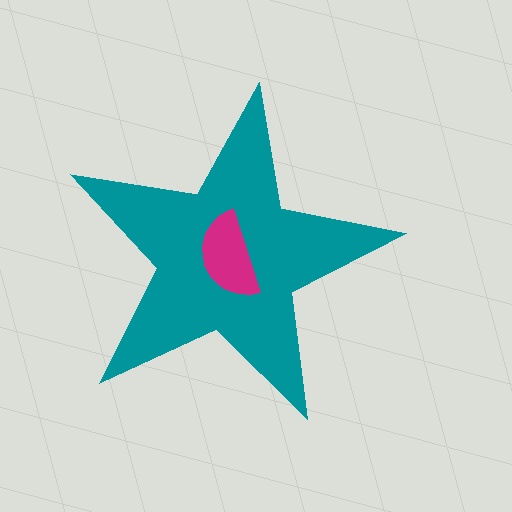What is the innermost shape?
The magenta semicircle.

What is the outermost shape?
The teal star.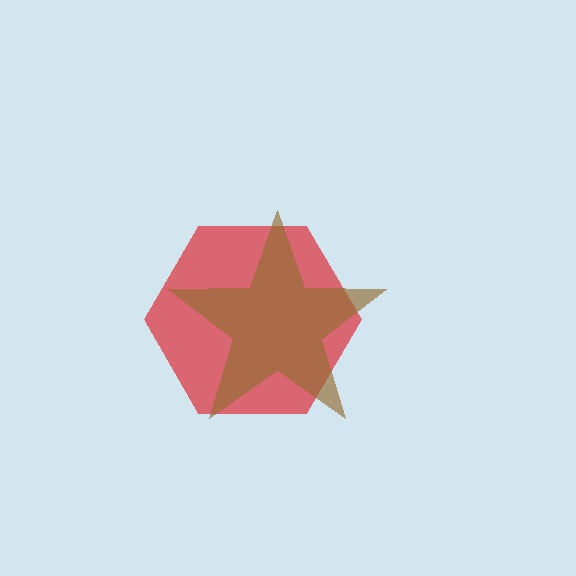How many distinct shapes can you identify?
There are 2 distinct shapes: a red hexagon, a brown star.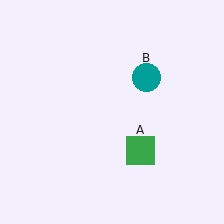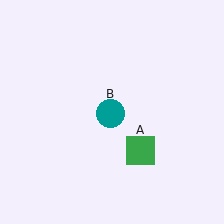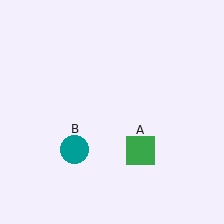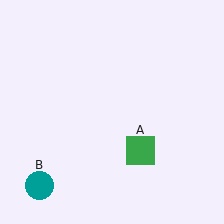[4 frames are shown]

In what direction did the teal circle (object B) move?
The teal circle (object B) moved down and to the left.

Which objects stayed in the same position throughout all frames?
Green square (object A) remained stationary.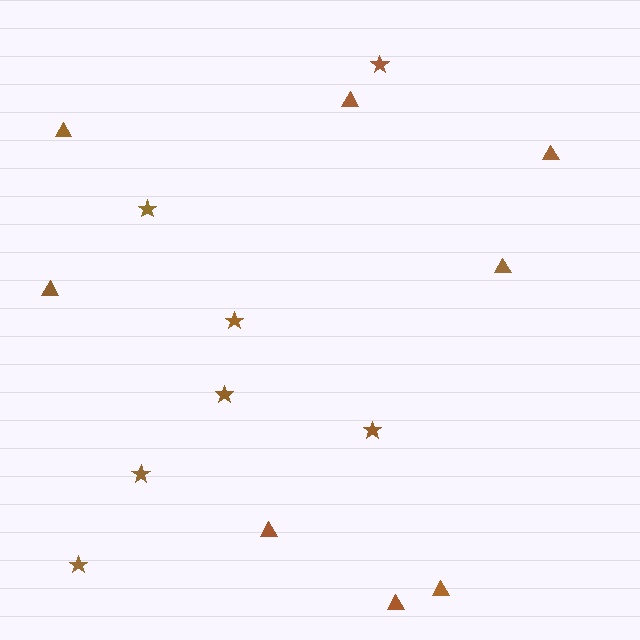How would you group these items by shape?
There are 2 groups: one group of triangles (8) and one group of stars (7).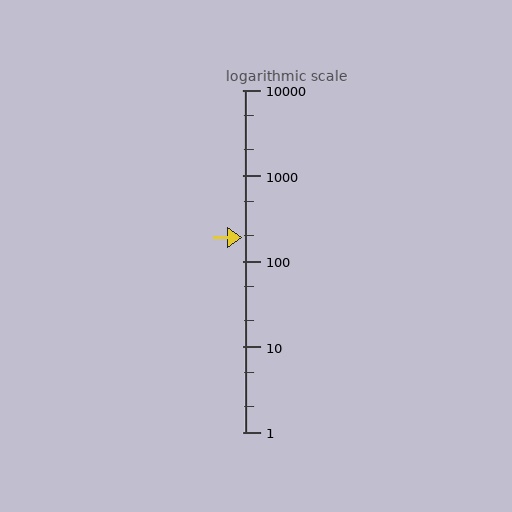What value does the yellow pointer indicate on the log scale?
The pointer indicates approximately 190.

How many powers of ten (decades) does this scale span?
The scale spans 4 decades, from 1 to 10000.